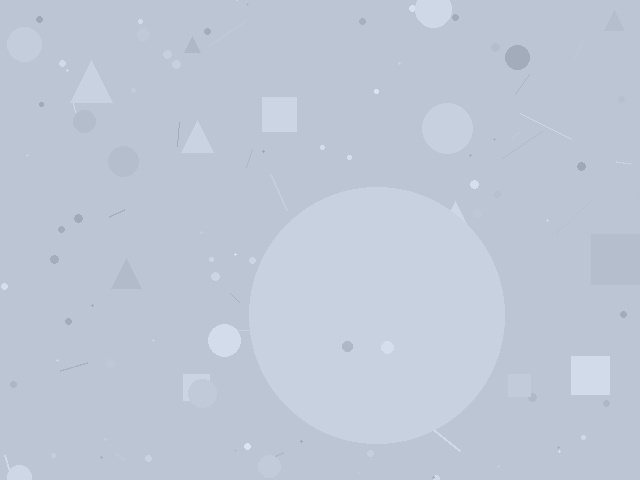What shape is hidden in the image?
A circle is hidden in the image.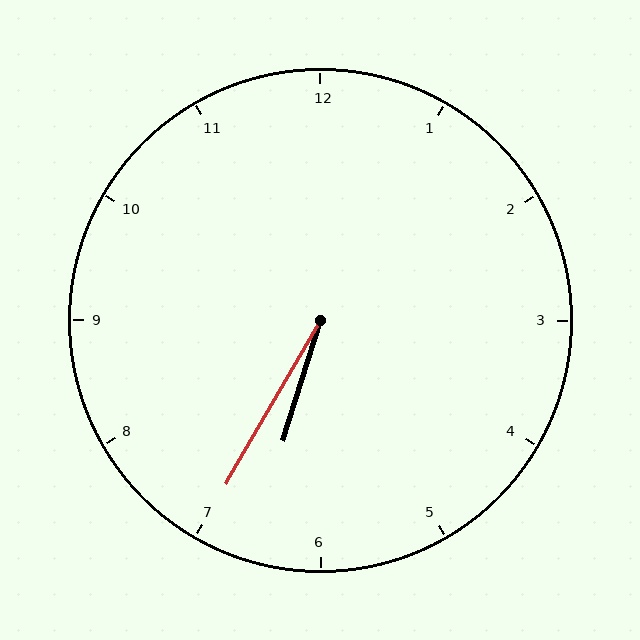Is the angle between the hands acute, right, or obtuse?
It is acute.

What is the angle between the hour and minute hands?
Approximately 12 degrees.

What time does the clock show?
6:35.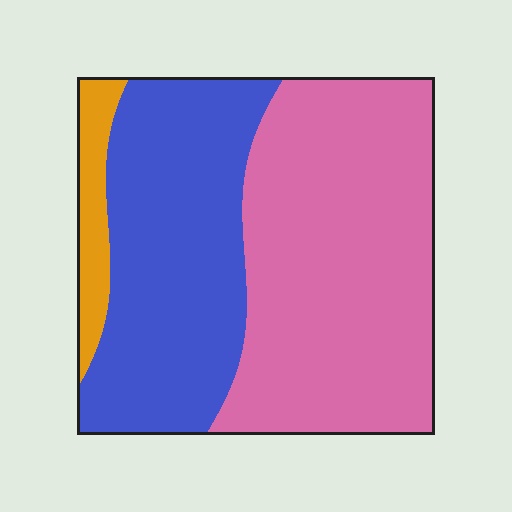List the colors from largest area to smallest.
From largest to smallest: pink, blue, orange.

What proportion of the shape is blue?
Blue takes up about two fifths (2/5) of the shape.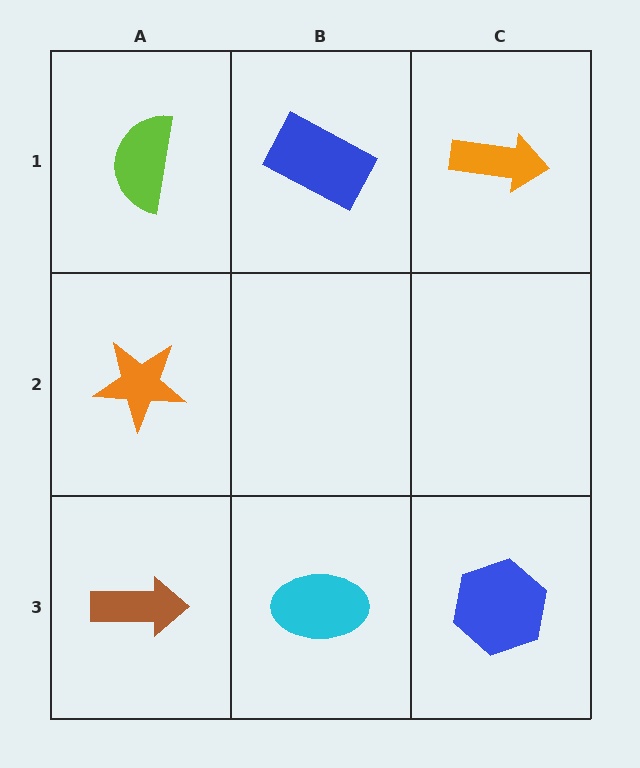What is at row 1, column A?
A lime semicircle.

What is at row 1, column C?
An orange arrow.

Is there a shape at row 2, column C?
No, that cell is empty.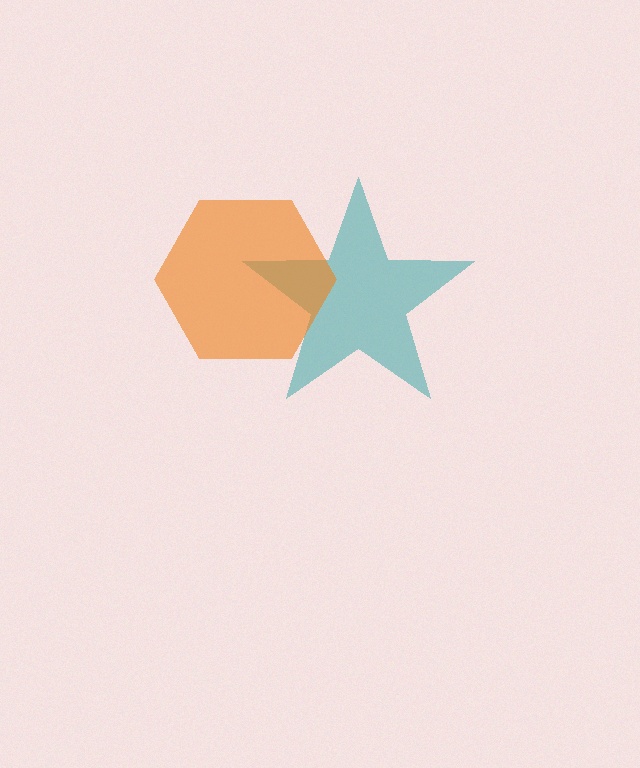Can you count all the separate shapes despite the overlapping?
Yes, there are 2 separate shapes.